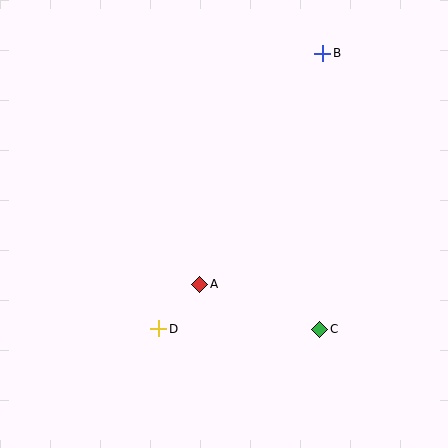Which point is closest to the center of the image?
Point A at (200, 284) is closest to the center.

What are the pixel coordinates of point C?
Point C is at (320, 329).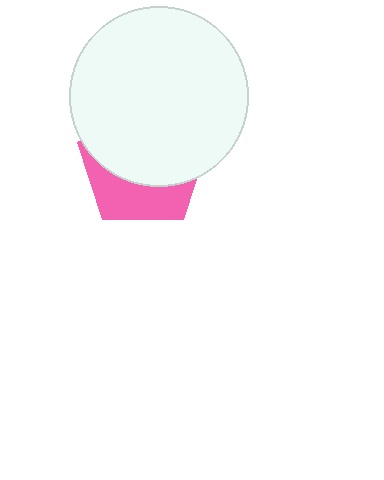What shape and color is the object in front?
The object in front is a white circle.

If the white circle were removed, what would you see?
You would see the complete pink pentagon.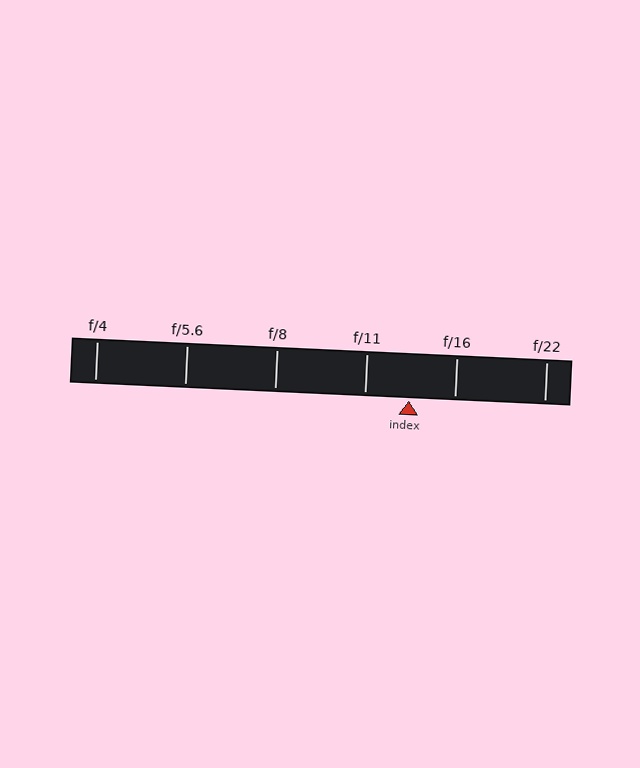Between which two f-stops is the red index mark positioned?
The index mark is between f/11 and f/16.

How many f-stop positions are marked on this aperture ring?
There are 6 f-stop positions marked.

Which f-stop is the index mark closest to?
The index mark is closest to f/11.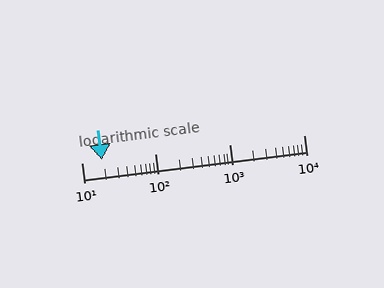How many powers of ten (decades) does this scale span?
The scale spans 3 decades, from 10 to 10000.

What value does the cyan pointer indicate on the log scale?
The pointer indicates approximately 19.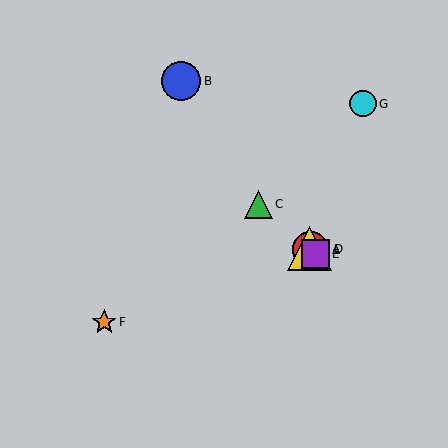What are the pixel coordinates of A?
Object A is at (310, 250).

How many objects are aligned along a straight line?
4 objects (A, C, D, E) are aligned along a straight line.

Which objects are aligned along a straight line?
Objects A, C, D, E are aligned along a straight line.